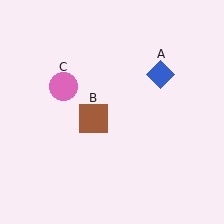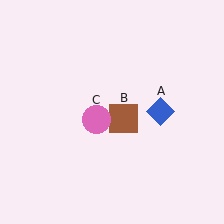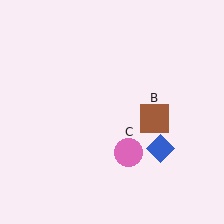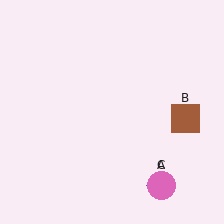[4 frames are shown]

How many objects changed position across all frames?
3 objects changed position: blue diamond (object A), brown square (object B), pink circle (object C).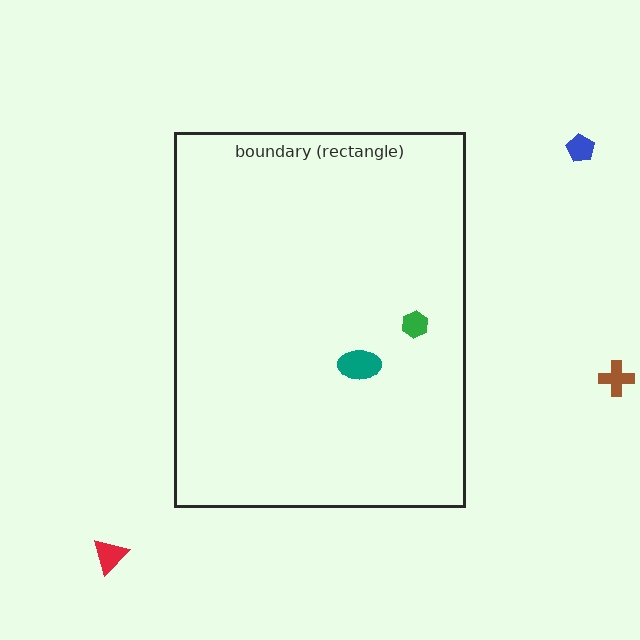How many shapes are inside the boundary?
2 inside, 3 outside.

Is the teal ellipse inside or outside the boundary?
Inside.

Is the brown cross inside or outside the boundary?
Outside.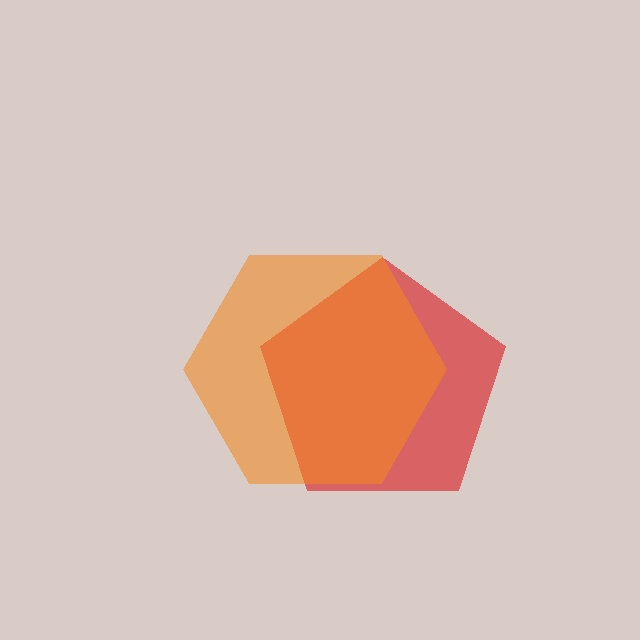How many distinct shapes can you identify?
There are 2 distinct shapes: a red pentagon, an orange hexagon.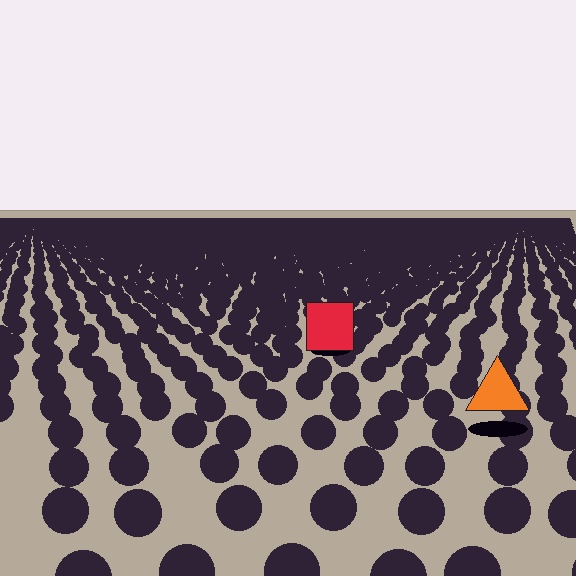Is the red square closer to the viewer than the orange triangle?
No. The orange triangle is closer — you can tell from the texture gradient: the ground texture is coarser near it.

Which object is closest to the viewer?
The orange triangle is closest. The texture marks near it are larger and more spread out.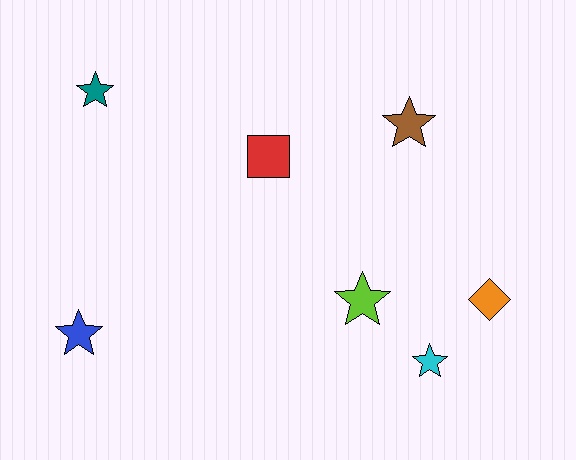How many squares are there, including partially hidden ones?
There is 1 square.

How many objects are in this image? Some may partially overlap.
There are 7 objects.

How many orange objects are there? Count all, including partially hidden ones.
There is 1 orange object.